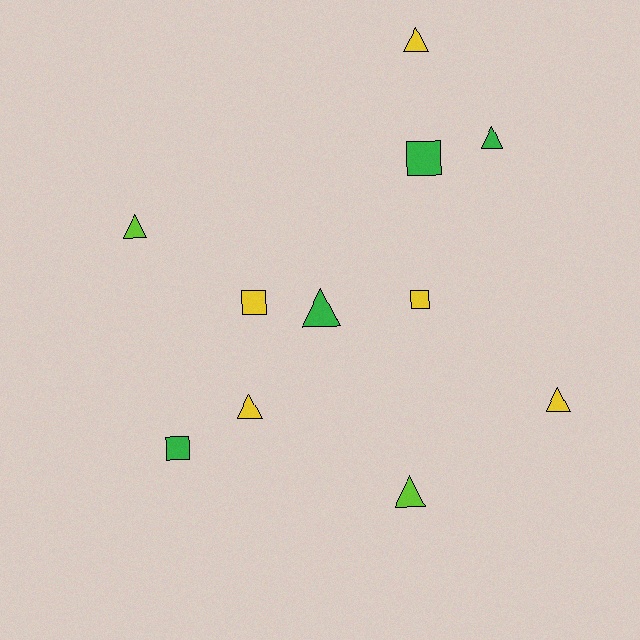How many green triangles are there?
There are 2 green triangles.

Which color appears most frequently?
Yellow, with 5 objects.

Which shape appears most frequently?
Triangle, with 7 objects.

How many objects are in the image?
There are 11 objects.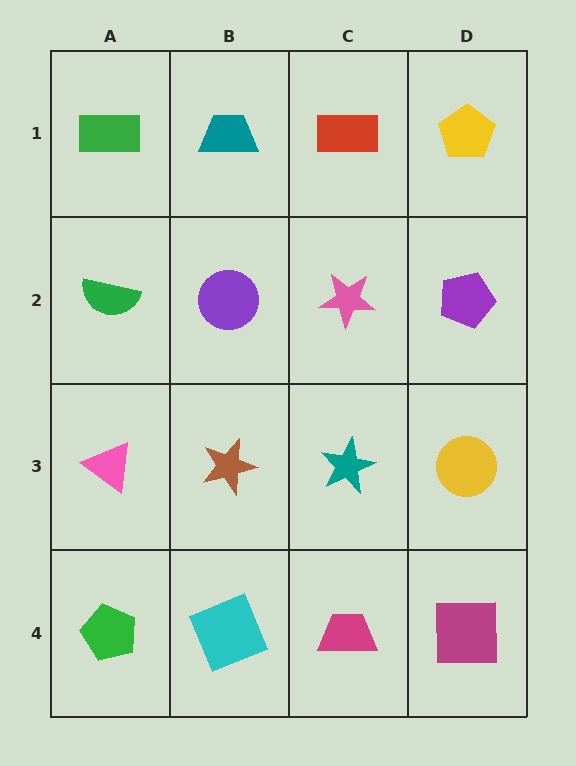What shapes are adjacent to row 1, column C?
A pink star (row 2, column C), a teal trapezoid (row 1, column B), a yellow pentagon (row 1, column D).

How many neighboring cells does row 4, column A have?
2.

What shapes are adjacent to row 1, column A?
A green semicircle (row 2, column A), a teal trapezoid (row 1, column B).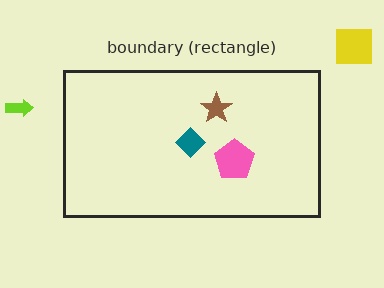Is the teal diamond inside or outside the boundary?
Inside.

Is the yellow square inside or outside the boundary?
Outside.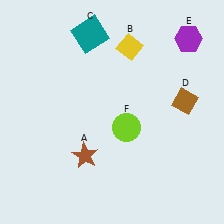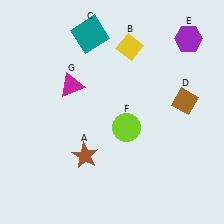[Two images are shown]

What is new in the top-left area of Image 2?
A magenta triangle (G) was added in the top-left area of Image 2.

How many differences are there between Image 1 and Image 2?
There is 1 difference between the two images.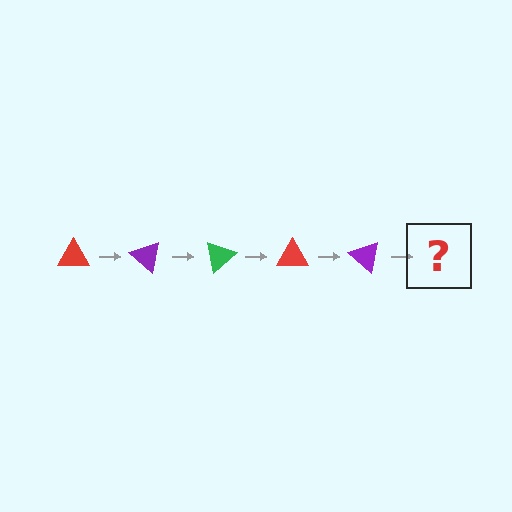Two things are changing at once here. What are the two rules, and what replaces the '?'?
The two rules are that it rotates 40 degrees each step and the color cycles through red, purple, and green. The '?' should be a green triangle, rotated 200 degrees from the start.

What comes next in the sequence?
The next element should be a green triangle, rotated 200 degrees from the start.